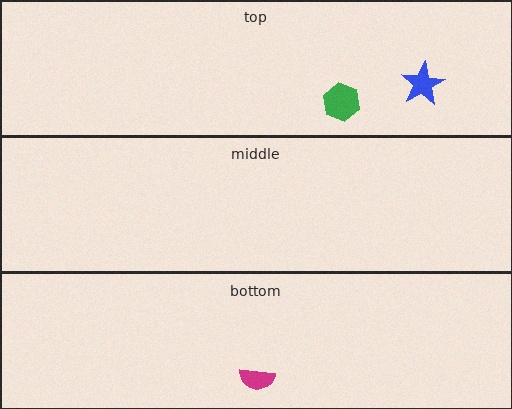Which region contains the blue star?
The top region.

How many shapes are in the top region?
2.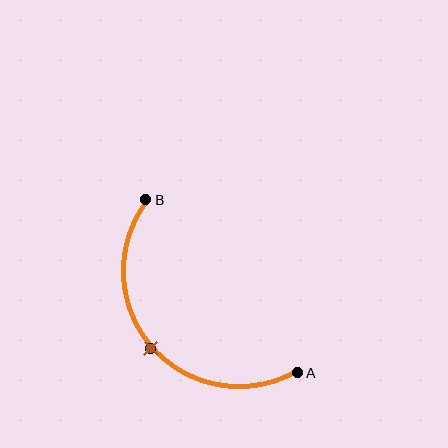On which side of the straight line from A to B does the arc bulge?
The arc bulges below and to the left of the straight line connecting A and B.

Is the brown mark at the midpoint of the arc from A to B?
Yes. The brown mark lies on the arc at equal arc-length from both A and B — it is the arc midpoint.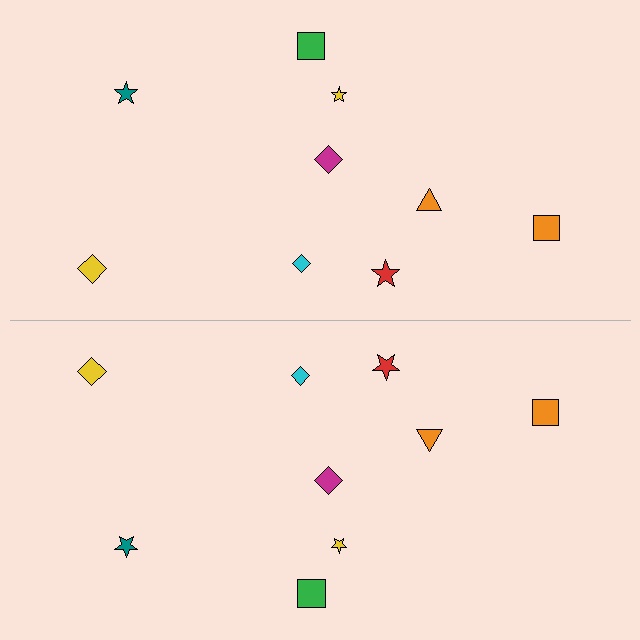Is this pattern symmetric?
Yes, this pattern has bilateral (reflection) symmetry.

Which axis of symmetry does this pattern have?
The pattern has a horizontal axis of symmetry running through the center of the image.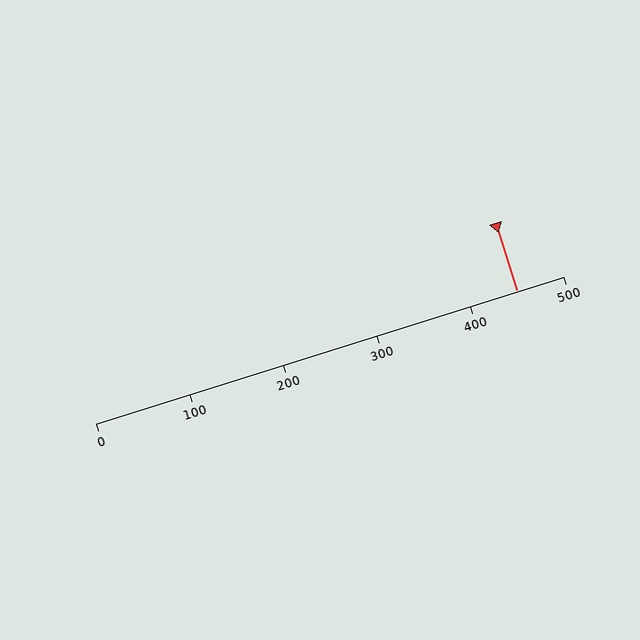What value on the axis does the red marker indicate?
The marker indicates approximately 450.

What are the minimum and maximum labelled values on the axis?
The axis runs from 0 to 500.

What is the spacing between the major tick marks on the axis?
The major ticks are spaced 100 apart.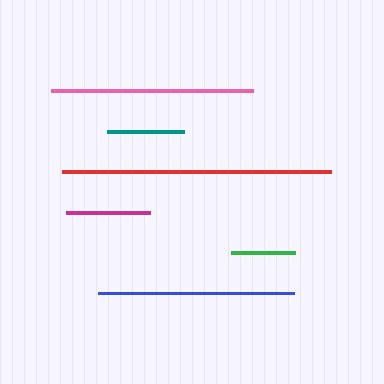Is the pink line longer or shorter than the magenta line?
The pink line is longer than the magenta line.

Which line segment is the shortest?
The green line is the shortest at approximately 65 pixels.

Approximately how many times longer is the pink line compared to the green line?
The pink line is approximately 3.1 times the length of the green line.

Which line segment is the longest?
The red line is the longest at approximately 269 pixels.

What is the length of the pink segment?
The pink segment is approximately 202 pixels long.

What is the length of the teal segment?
The teal segment is approximately 77 pixels long.